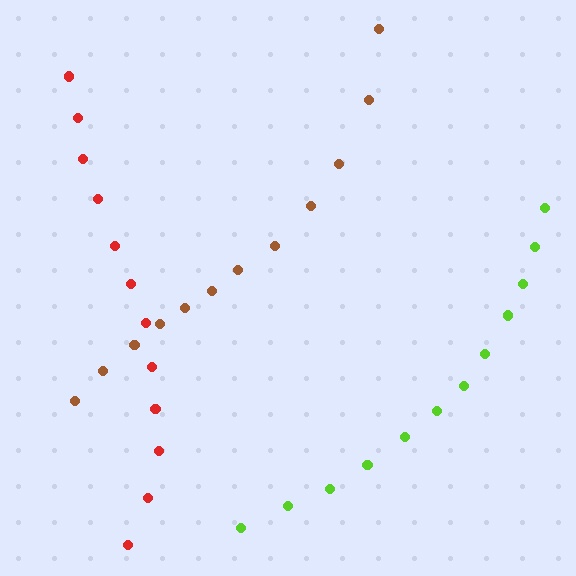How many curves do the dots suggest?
There are 3 distinct paths.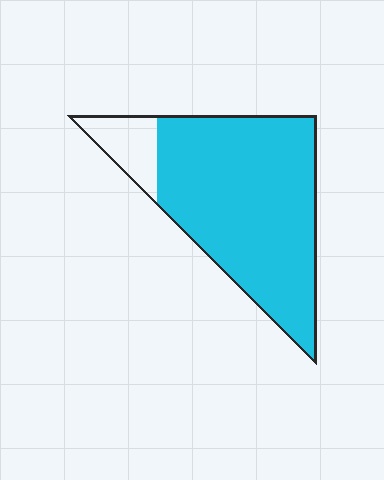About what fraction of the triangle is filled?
About seven eighths (7/8).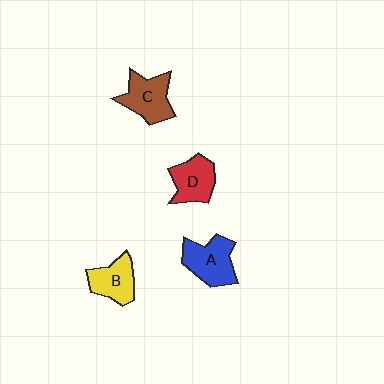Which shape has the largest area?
Shape A (blue).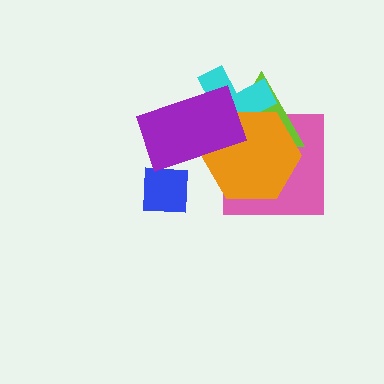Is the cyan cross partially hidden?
Yes, it is partially covered by another shape.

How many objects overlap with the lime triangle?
4 objects overlap with the lime triangle.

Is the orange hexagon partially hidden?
Yes, it is partially covered by another shape.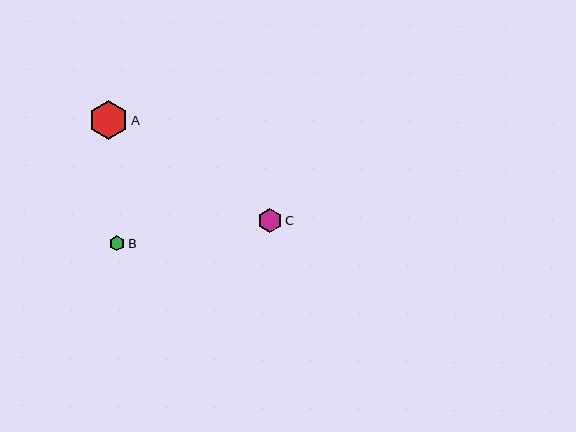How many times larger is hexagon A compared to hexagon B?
Hexagon A is approximately 2.5 times the size of hexagon B.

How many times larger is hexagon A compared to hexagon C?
Hexagon A is approximately 1.6 times the size of hexagon C.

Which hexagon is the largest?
Hexagon A is the largest with a size of approximately 39 pixels.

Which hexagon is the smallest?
Hexagon B is the smallest with a size of approximately 16 pixels.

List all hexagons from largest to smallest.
From largest to smallest: A, C, B.